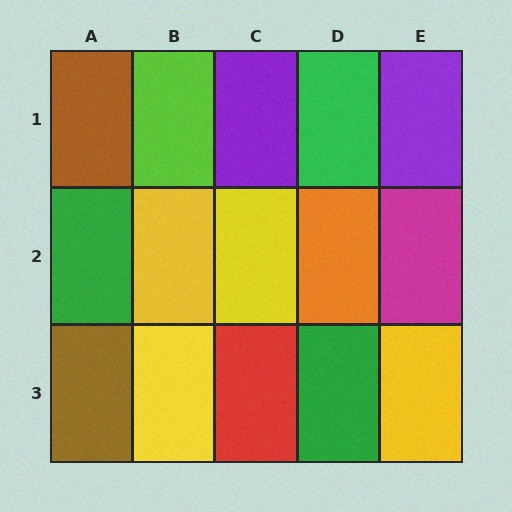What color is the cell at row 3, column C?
Red.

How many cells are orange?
1 cell is orange.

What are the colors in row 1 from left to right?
Brown, lime, purple, green, purple.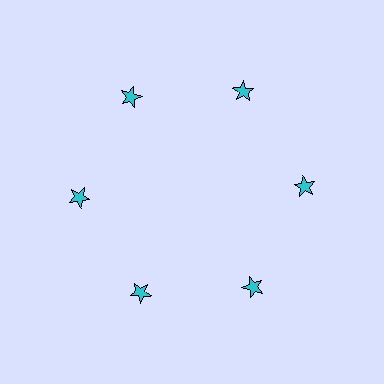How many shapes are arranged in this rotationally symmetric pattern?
There are 6 shapes, arranged in 6 groups of 1.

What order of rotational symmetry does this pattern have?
This pattern has 6-fold rotational symmetry.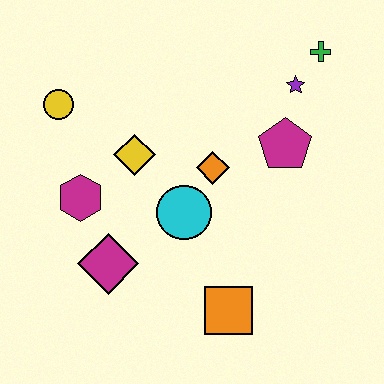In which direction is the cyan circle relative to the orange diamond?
The cyan circle is below the orange diamond.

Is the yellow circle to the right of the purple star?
No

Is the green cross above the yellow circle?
Yes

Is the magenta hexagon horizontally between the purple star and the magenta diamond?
No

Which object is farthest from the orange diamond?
The yellow circle is farthest from the orange diamond.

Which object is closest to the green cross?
The purple star is closest to the green cross.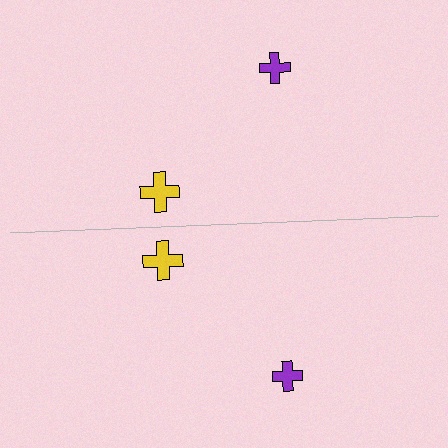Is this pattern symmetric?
Yes, this pattern has bilateral (reflection) symmetry.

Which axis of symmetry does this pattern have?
The pattern has a horizontal axis of symmetry running through the center of the image.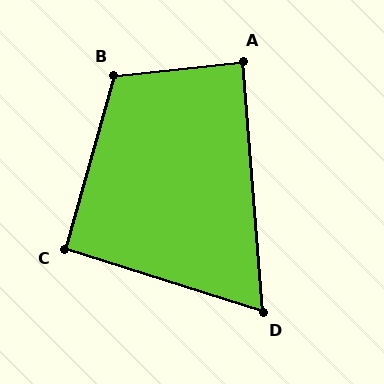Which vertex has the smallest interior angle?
D, at approximately 68 degrees.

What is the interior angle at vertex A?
Approximately 88 degrees (approximately right).